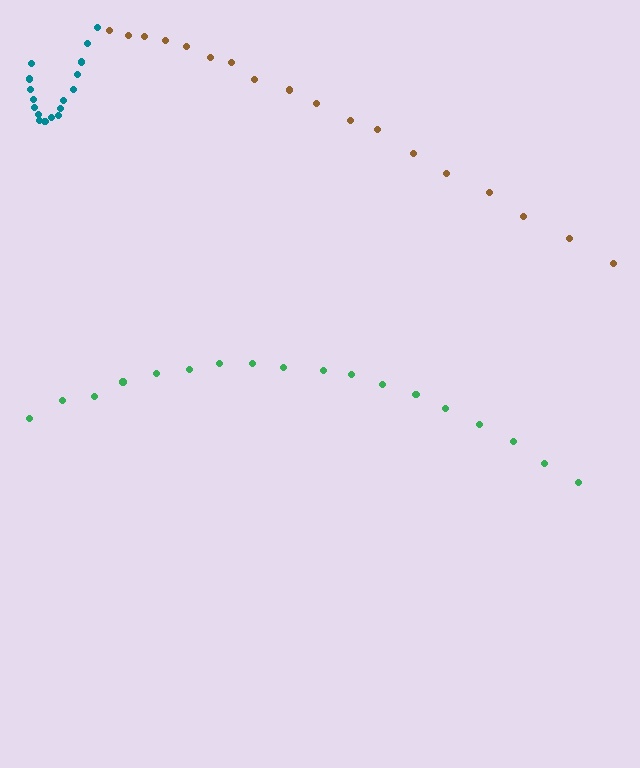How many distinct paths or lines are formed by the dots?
There are 3 distinct paths.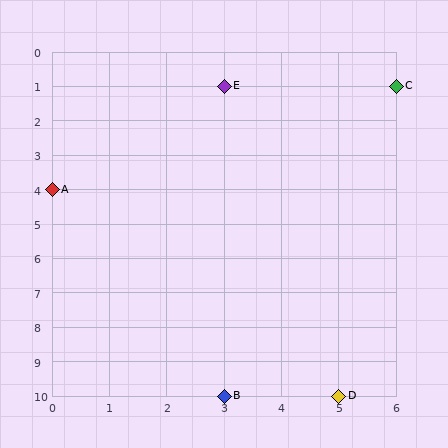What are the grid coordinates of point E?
Point E is at grid coordinates (3, 1).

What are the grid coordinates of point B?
Point B is at grid coordinates (3, 10).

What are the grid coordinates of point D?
Point D is at grid coordinates (5, 10).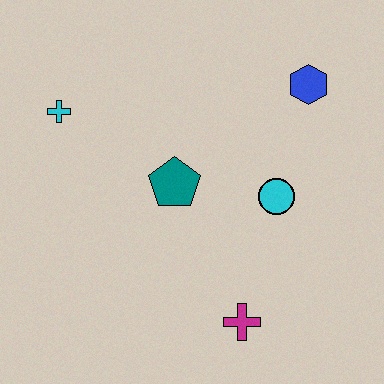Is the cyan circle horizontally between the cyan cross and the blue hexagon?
Yes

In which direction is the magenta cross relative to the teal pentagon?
The magenta cross is below the teal pentagon.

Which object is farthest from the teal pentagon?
The blue hexagon is farthest from the teal pentagon.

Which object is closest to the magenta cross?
The cyan circle is closest to the magenta cross.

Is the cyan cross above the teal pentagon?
Yes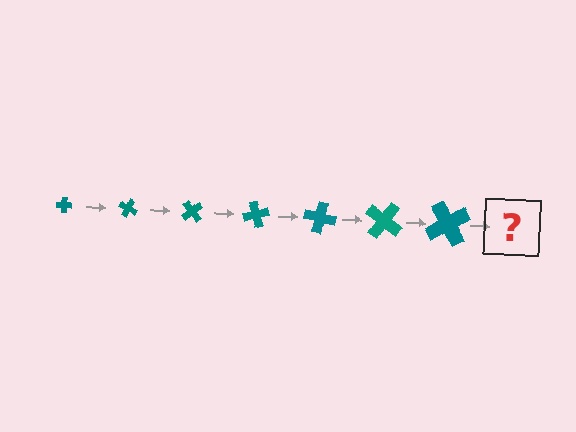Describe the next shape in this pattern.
It should be a cross, larger than the previous one and rotated 175 degrees from the start.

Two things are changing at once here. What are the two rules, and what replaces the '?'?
The two rules are that the cross grows larger each step and it rotates 25 degrees each step. The '?' should be a cross, larger than the previous one and rotated 175 degrees from the start.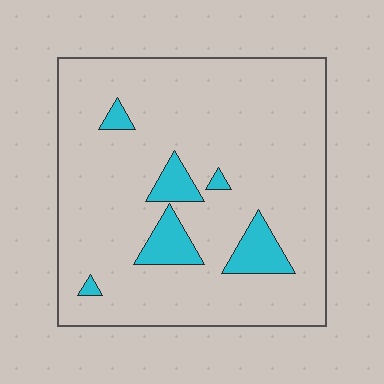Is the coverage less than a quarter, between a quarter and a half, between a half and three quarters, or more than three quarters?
Less than a quarter.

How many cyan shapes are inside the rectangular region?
6.